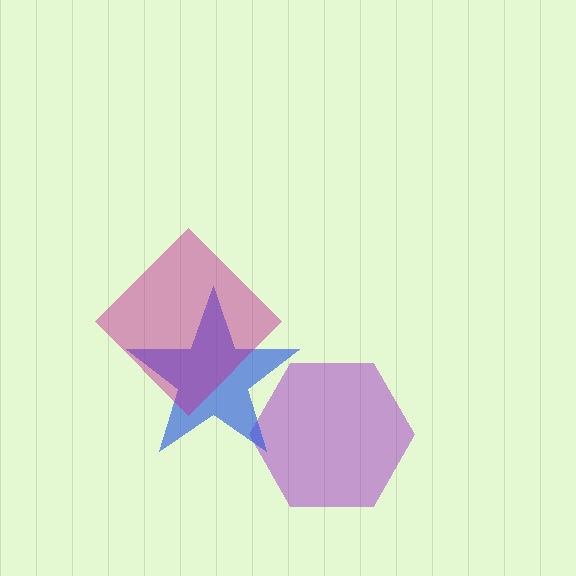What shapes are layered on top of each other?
The layered shapes are: a purple hexagon, a blue star, a magenta diamond.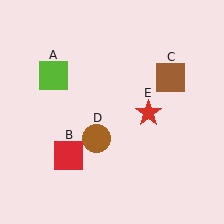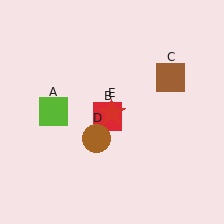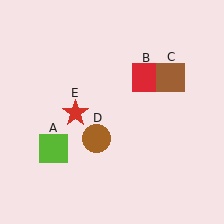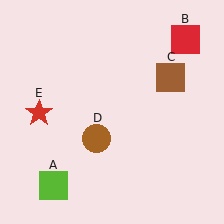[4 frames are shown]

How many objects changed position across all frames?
3 objects changed position: lime square (object A), red square (object B), red star (object E).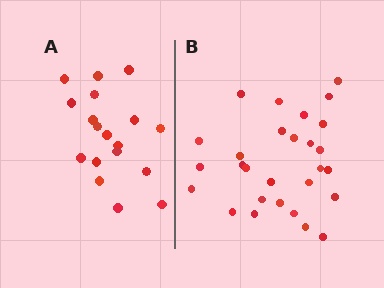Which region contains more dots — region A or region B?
Region B (the right region) has more dots.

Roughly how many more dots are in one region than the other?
Region B has roughly 10 or so more dots than region A.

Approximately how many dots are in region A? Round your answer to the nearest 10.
About 20 dots. (The exact count is 18, which rounds to 20.)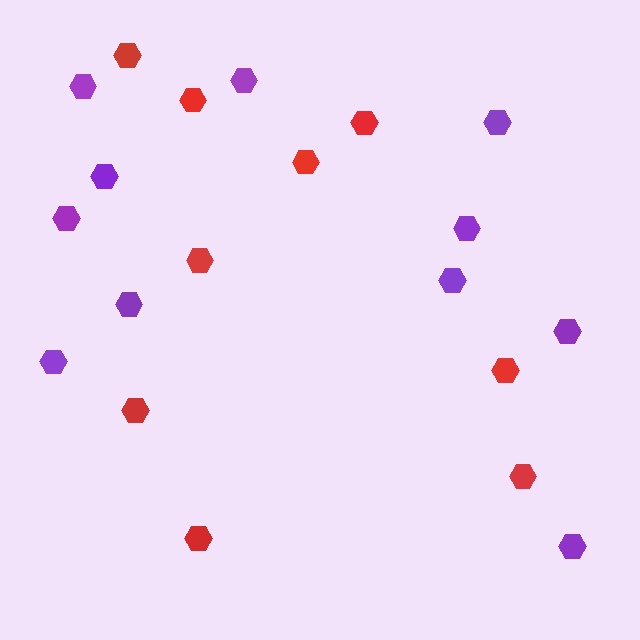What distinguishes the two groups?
There are 2 groups: one group of red hexagons (9) and one group of purple hexagons (11).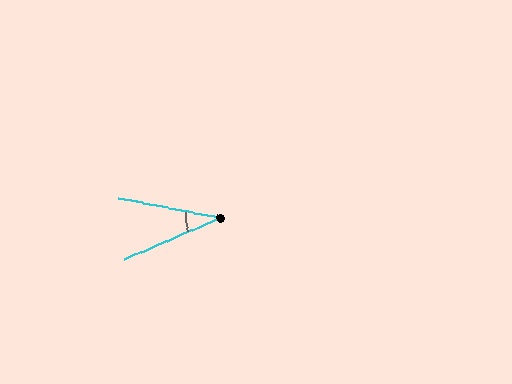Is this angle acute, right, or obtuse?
It is acute.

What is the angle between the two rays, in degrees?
Approximately 34 degrees.